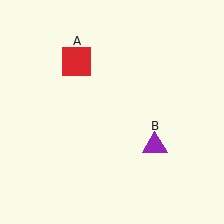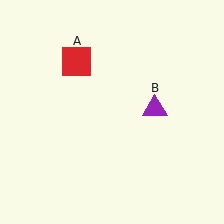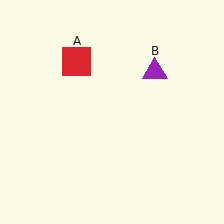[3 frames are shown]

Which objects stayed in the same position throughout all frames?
Red square (object A) remained stationary.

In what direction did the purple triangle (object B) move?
The purple triangle (object B) moved up.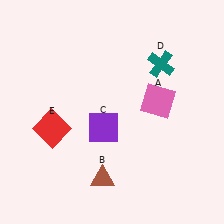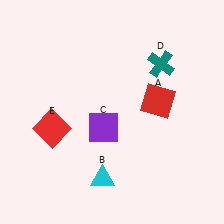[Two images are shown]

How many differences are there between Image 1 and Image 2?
There are 2 differences between the two images.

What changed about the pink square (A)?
In Image 1, A is pink. In Image 2, it changed to red.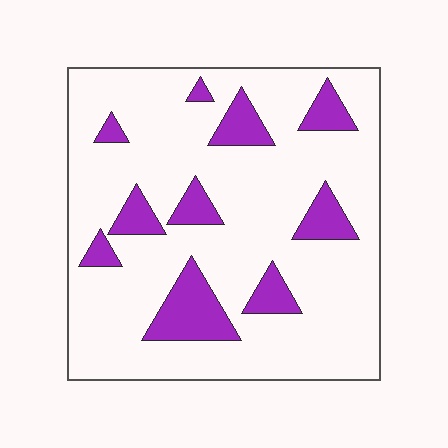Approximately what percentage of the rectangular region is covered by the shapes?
Approximately 15%.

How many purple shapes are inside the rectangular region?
10.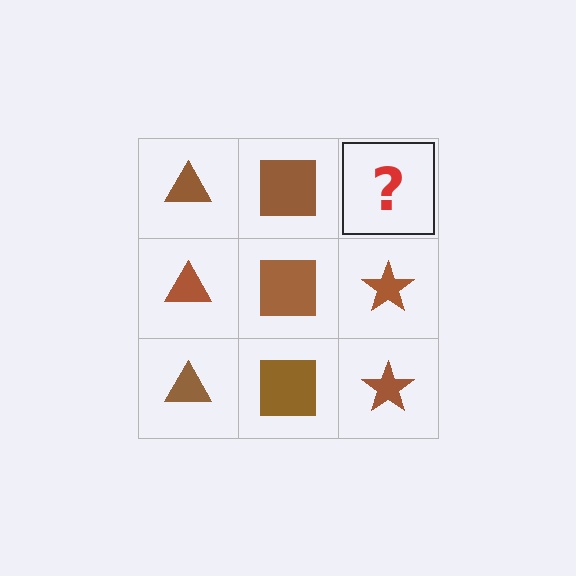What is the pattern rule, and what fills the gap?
The rule is that each column has a consistent shape. The gap should be filled with a brown star.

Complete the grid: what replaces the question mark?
The question mark should be replaced with a brown star.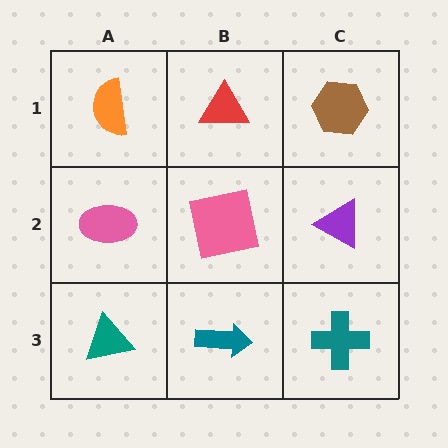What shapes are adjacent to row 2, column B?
A red triangle (row 1, column B), a teal arrow (row 3, column B), a pink ellipse (row 2, column A), a purple triangle (row 2, column C).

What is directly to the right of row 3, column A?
A teal arrow.